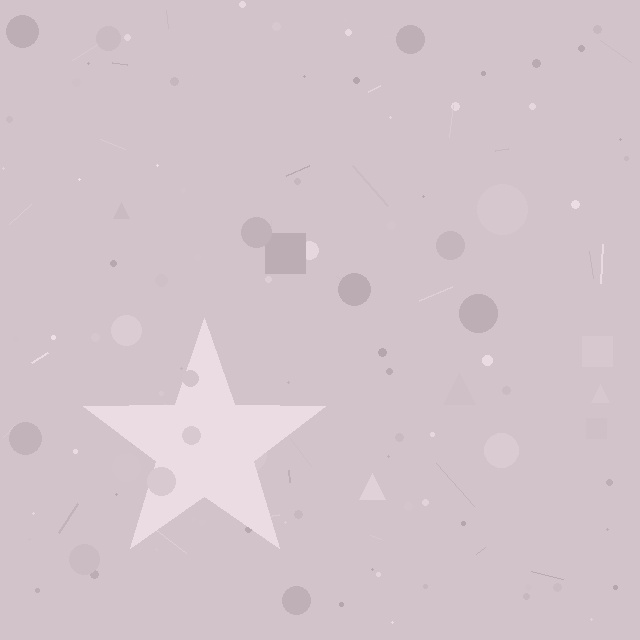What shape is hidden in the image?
A star is hidden in the image.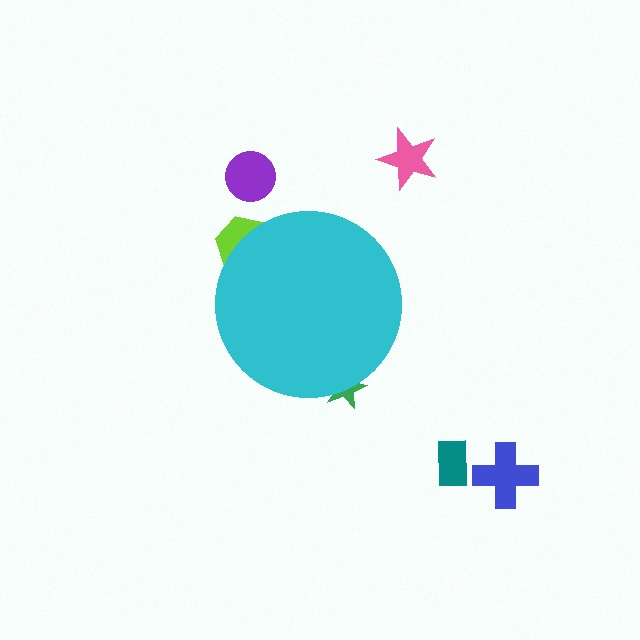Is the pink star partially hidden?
No, the pink star is fully visible.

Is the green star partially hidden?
Yes, the green star is partially hidden behind the cyan circle.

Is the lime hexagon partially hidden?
Yes, the lime hexagon is partially hidden behind the cyan circle.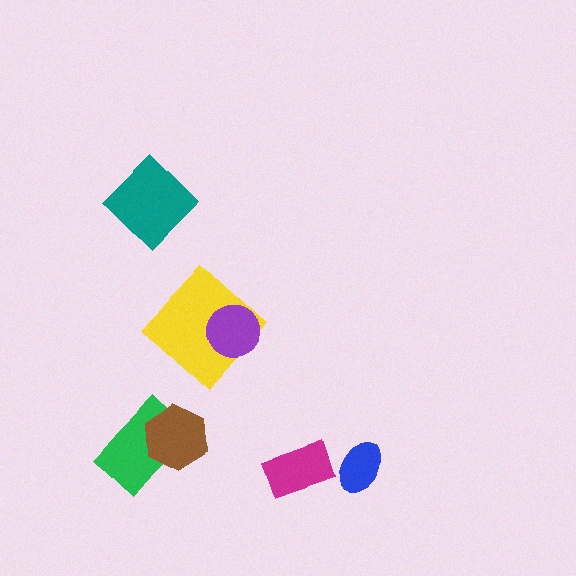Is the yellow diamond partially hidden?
Yes, it is partially covered by another shape.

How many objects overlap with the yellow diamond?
1 object overlaps with the yellow diamond.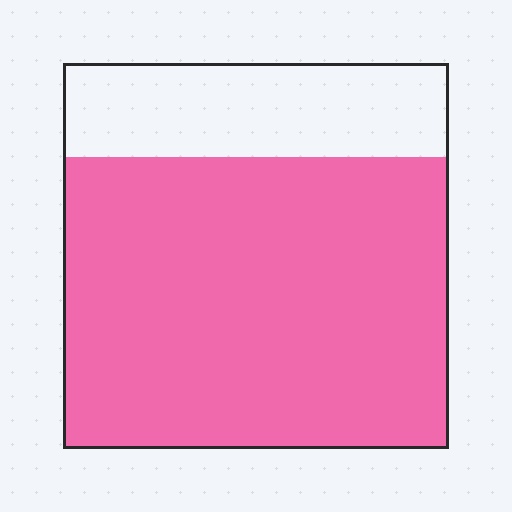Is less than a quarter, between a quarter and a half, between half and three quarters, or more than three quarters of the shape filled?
More than three quarters.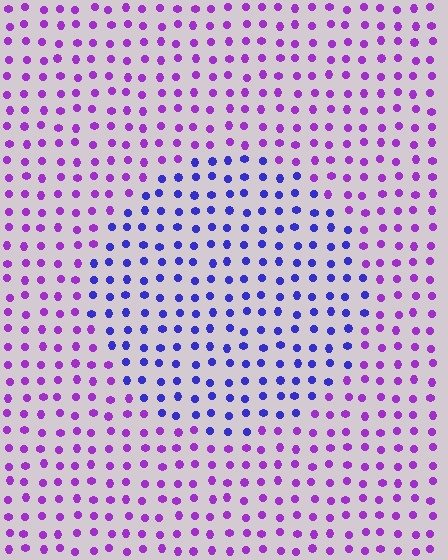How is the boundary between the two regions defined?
The boundary is defined purely by a slight shift in hue (about 42 degrees). Spacing, size, and orientation are identical on both sides.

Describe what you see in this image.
The image is filled with small purple elements in a uniform arrangement. A circle-shaped region is visible where the elements are tinted to a slightly different hue, forming a subtle color boundary.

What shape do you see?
I see a circle.